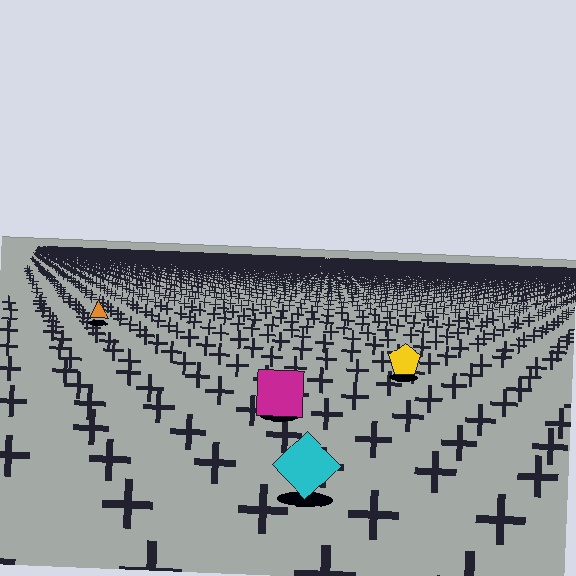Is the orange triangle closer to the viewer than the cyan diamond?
No. The cyan diamond is closer — you can tell from the texture gradient: the ground texture is coarser near it.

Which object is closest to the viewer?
The cyan diamond is closest. The texture marks near it are larger and more spread out.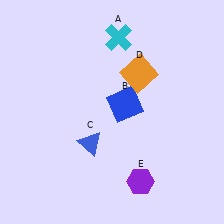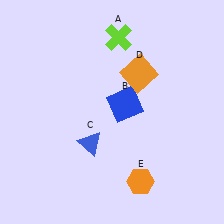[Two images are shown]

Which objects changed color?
A changed from cyan to lime. E changed from purple to orange.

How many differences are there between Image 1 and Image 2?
There are 2 differences between the two images.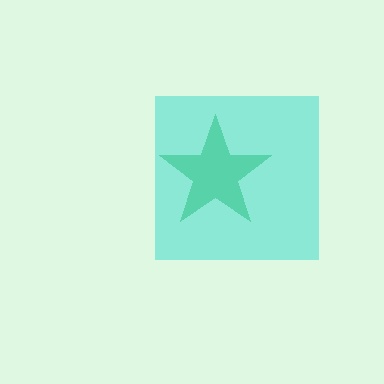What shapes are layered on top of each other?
The layered shapes are: a green star, a cyan square.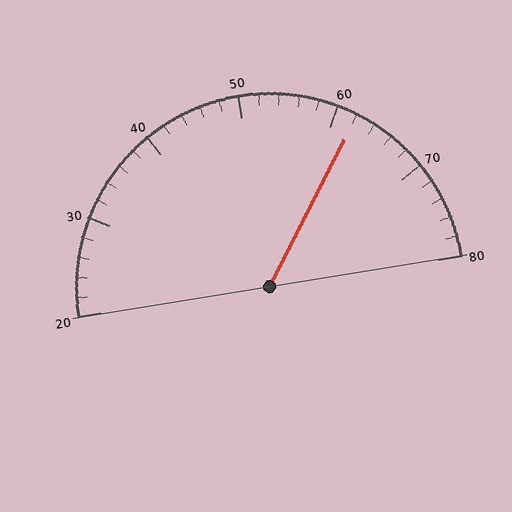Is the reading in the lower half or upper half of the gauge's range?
The reading is in the upper half of the range (20 to 80).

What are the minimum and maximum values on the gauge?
The gauge ranges from 20 to 80.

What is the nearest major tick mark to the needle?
The nearest major tick mark is 60.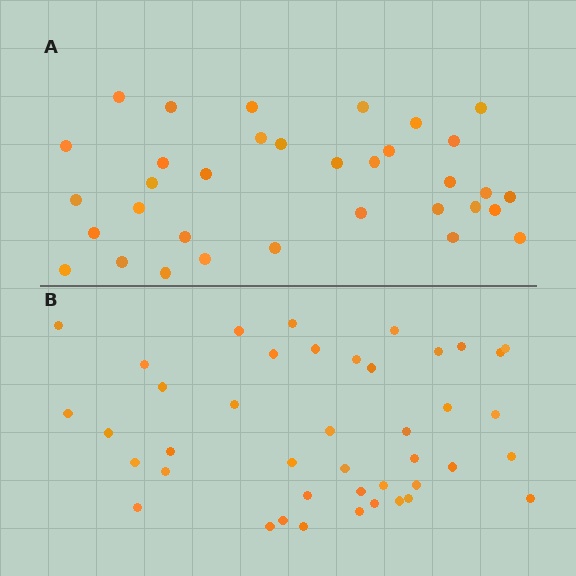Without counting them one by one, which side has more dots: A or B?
Region B (the bottom region) has more dots.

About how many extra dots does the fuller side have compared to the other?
Region B has roughly 8 or so more dots than region A.